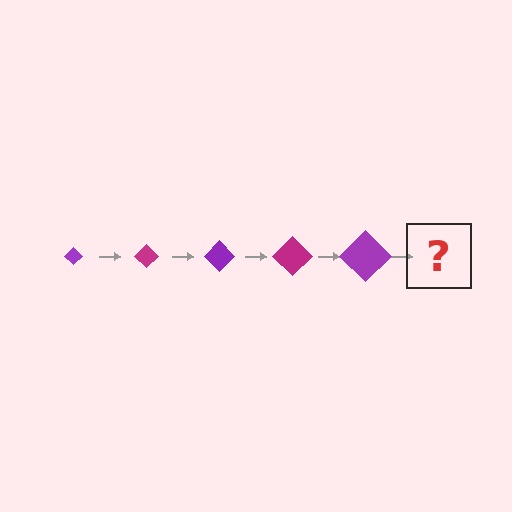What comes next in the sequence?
The next element should be a magenta diamond, larger than the previous one.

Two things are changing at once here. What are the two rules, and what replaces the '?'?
The two rules are that the diamond grows larger each step and the color cycles through purple and magenta. The '?' should be a magenta diamond, larger than the previous one.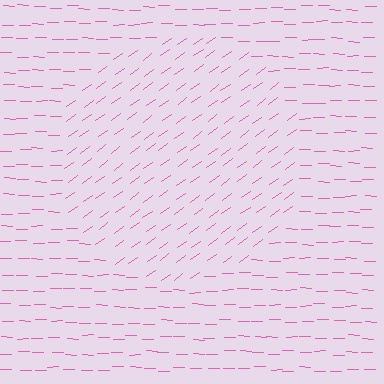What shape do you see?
I see a circle.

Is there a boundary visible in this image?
Yes, there is a texture boundary formed by a change in line orientation.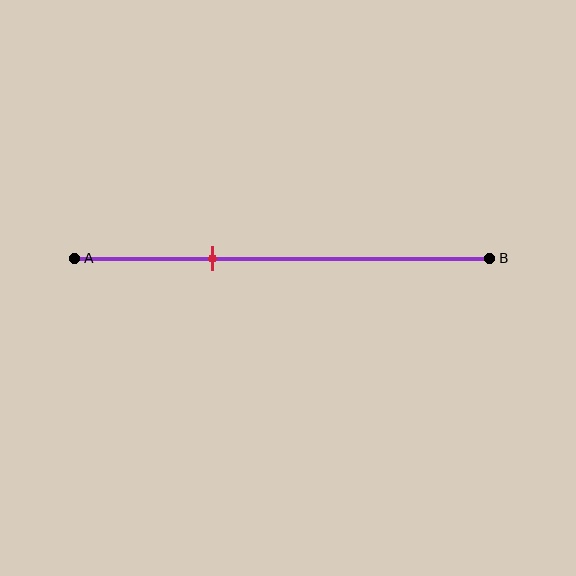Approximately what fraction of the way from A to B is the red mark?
The red mark is approximately 35% of the way from A to B.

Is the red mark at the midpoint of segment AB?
No, the mark is at about 35% from A, not at the 50% midpoint.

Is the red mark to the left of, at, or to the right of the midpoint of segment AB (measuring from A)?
The red mark is to the left of the midpoint of segment AB.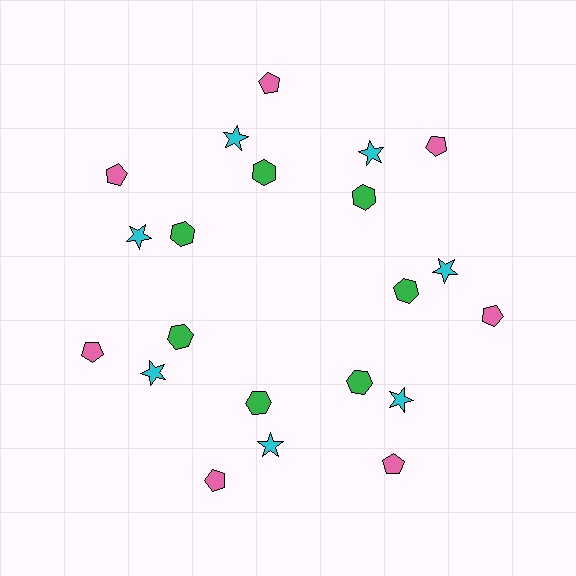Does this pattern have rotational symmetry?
Yes, this pattern has 7-fold rotational symmetry. It looks the same after rotating 51 degrees around the center.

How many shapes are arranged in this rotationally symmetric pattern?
There are 21 shapes, arranged in 7 groups of 3.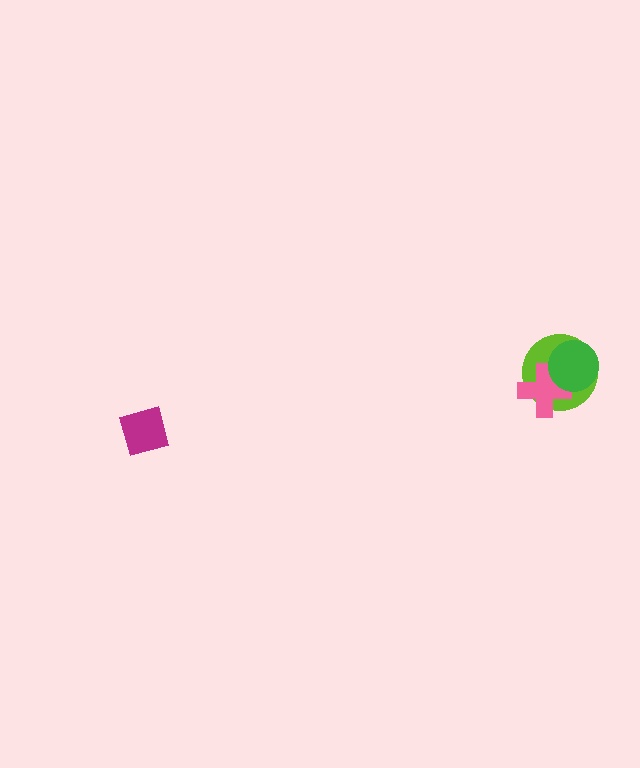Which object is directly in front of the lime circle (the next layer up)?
The pink cross is directly in front of the lime circle.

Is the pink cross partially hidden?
Yes, it is partially covered by another shape.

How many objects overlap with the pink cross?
2 objects overlap with the pink cross.